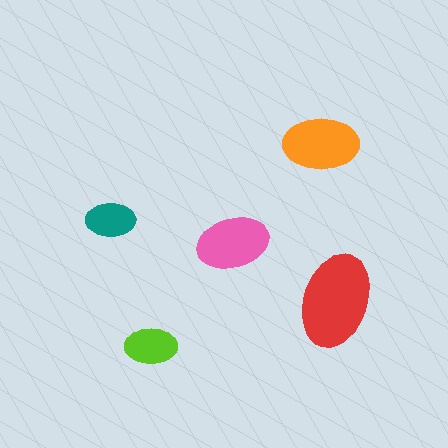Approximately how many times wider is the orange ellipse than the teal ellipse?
About 1.5 times wider.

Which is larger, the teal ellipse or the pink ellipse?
The pink one.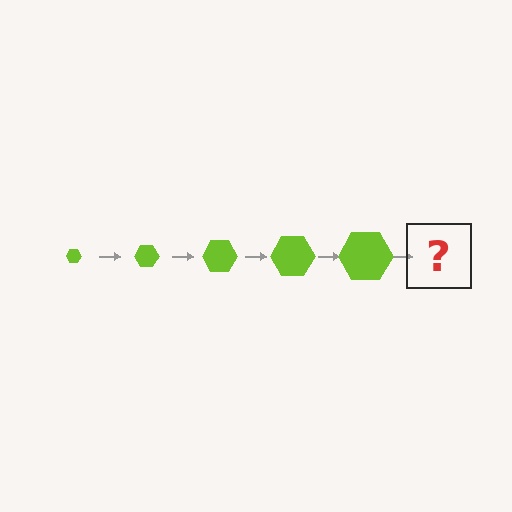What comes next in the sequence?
The next element should be a lime hexagon, larger than the previous one.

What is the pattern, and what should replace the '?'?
The pattern is that the hexagon gets progressively larger each step. The '?' should be a lime hexagon, larger than the previous one.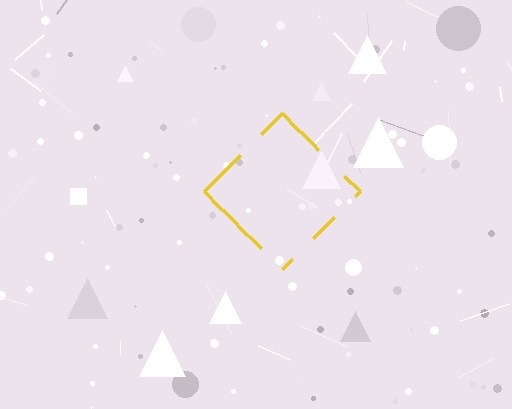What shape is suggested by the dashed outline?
The dashed outline suggests a diamond.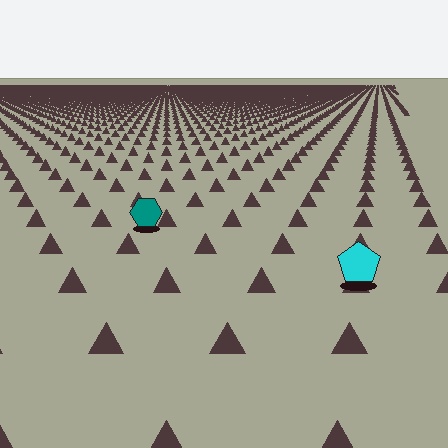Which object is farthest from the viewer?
The teal hexagon is farthest from the viewer. It appears smaller and the ground texture around it is denser.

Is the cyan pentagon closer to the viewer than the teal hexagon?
Yes. The cyan pentagon is closer — you can tell from the texture gradient: the ground texture is coarser near it.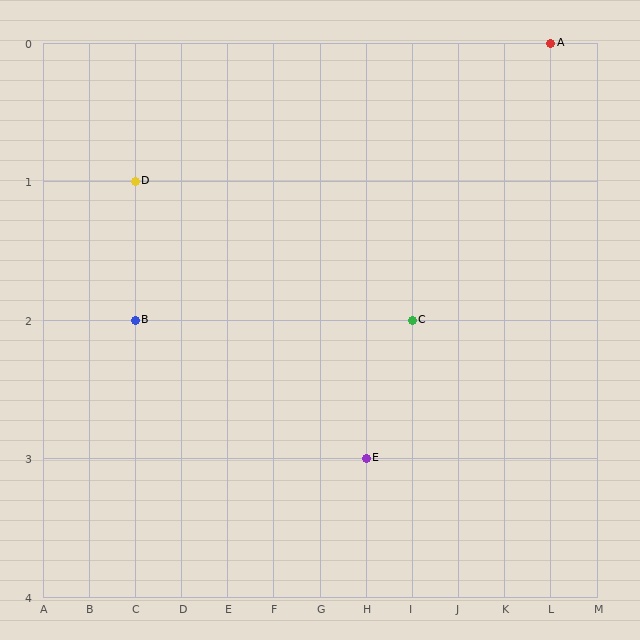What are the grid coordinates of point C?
Point C is at grid coordinates (I, 2).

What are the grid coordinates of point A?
Point A is at grid coordinates (L, 0).